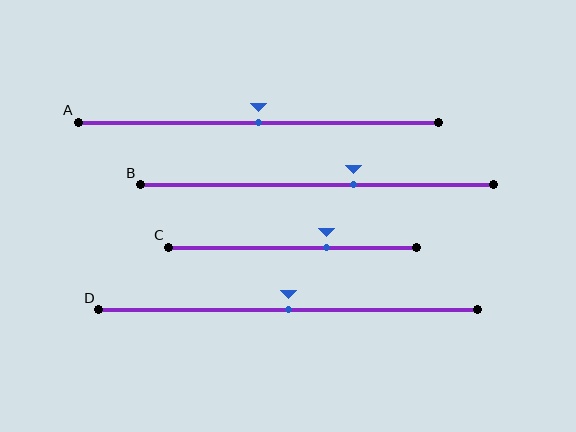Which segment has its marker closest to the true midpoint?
Segment A has its marker closest to the true midpoint.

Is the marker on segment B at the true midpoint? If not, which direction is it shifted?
No, the marker on segment B is shifted to the right by about 10% of the segment length.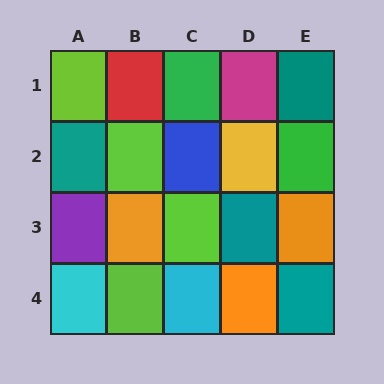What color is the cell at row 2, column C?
Blue.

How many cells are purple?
1 cell is purple.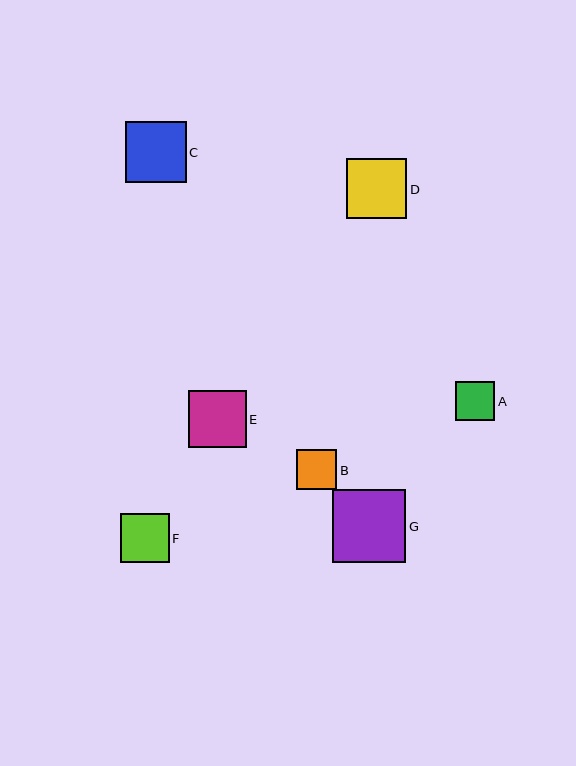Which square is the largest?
Square G is the largest with a size of approximately 73 pixels.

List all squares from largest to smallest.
From largest to smallest: G, C, D, E, F, B, A.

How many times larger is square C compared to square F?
Square C is approximately 1.2 times the size of square F.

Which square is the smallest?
Square A is the smallest with a size of approximately 39 pixels.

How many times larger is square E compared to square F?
Square E is approximately 1.2 times the size of square F.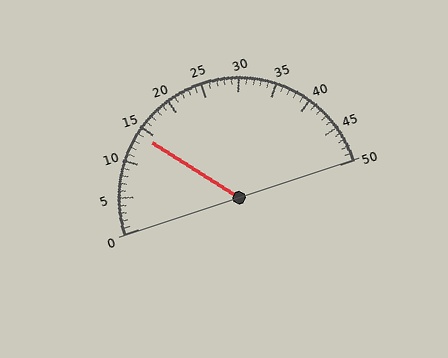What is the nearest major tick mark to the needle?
The nearest major tick mark is 15.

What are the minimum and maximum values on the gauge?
The gauge ranges from 0 to 50.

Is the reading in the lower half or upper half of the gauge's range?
The reading is in the lower half of the range (0 to 50).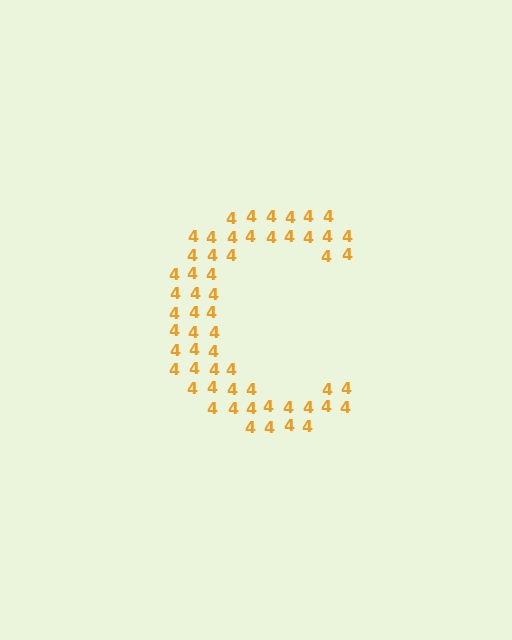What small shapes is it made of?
It is made of small digit 4's.